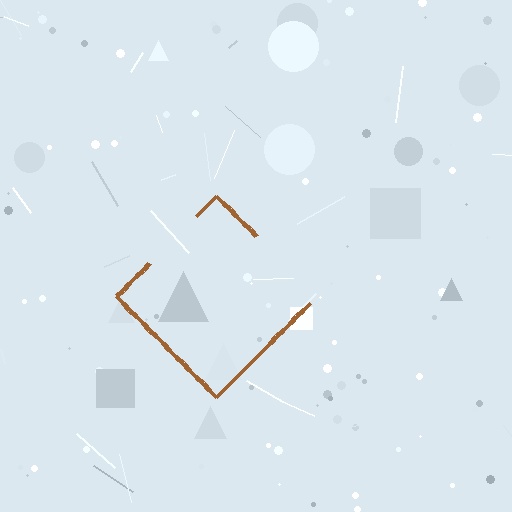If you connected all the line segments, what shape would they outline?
They would outline a diamond.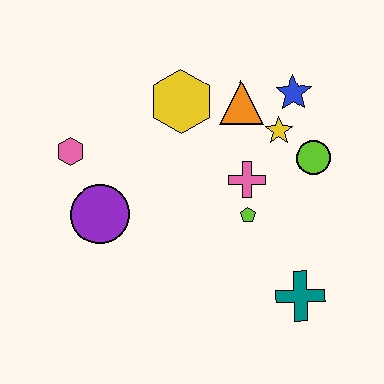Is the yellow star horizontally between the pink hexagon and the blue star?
Yes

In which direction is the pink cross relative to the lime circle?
The pink cross is to the left of the lime circle.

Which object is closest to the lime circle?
The yellow star is closest to the lime circle.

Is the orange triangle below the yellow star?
No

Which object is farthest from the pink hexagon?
The teal cross is farthest from the pink hexagon.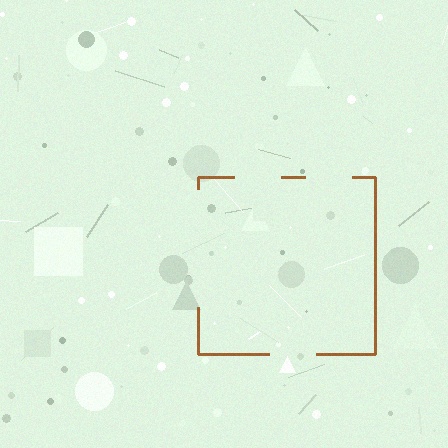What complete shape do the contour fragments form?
The contour fragments form a square.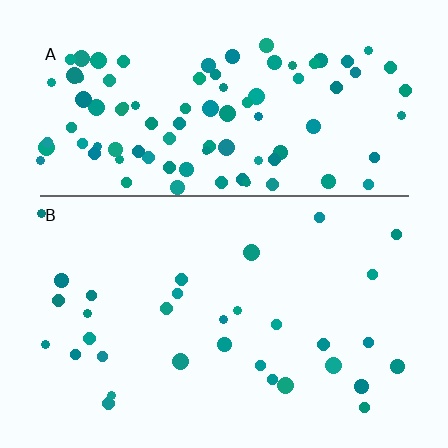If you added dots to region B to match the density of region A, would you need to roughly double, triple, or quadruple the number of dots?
Approximately triple.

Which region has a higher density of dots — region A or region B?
A (the top).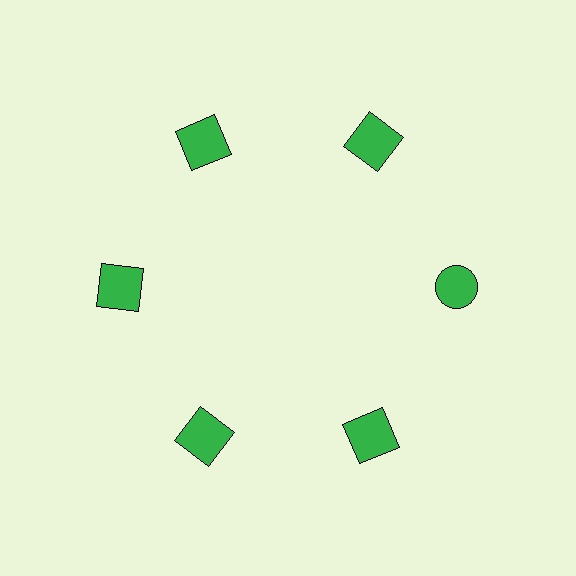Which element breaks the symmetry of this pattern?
The green circle at roughly the 3 o'clock position breaks the symmetry. All other shapes are green squares.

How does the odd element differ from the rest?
It has a different shape: circle instead of square.